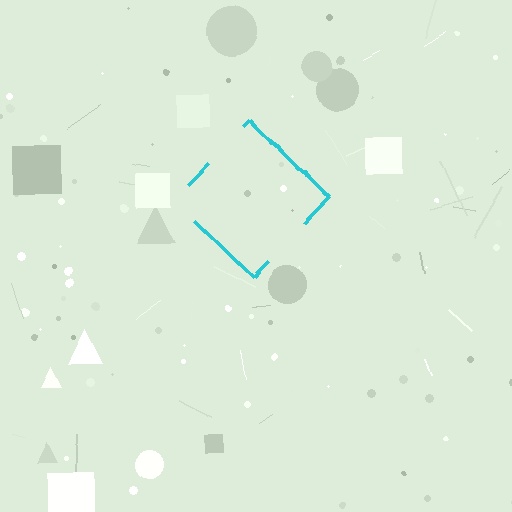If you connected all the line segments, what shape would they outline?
They would outline a diamond.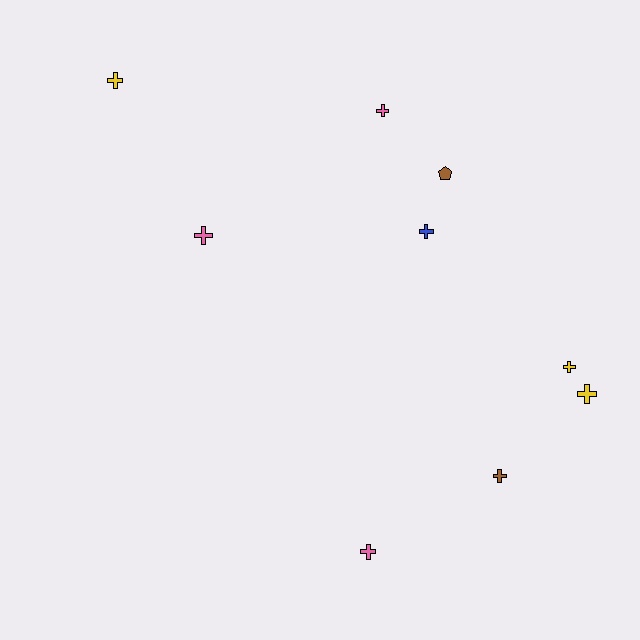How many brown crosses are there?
There is 1 brown cross.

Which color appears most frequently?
Yellow, with 3 objects.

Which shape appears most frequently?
Cross, with 8 objects.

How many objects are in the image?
There are 9 objects.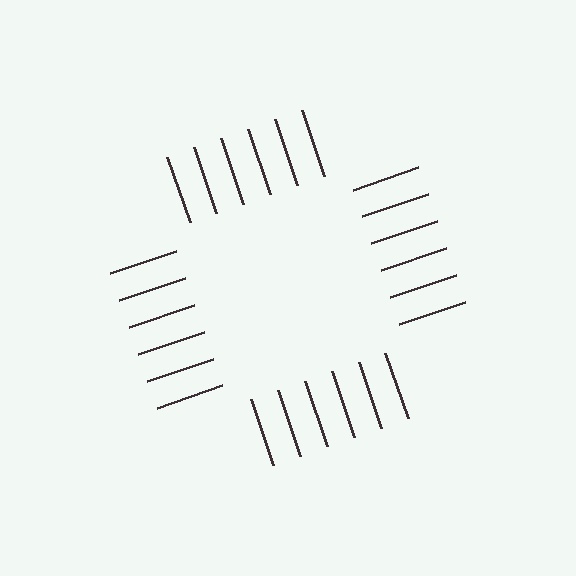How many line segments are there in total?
24 — 6 along each of the 4 edges.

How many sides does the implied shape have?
4 sides — the line-ends trace a square.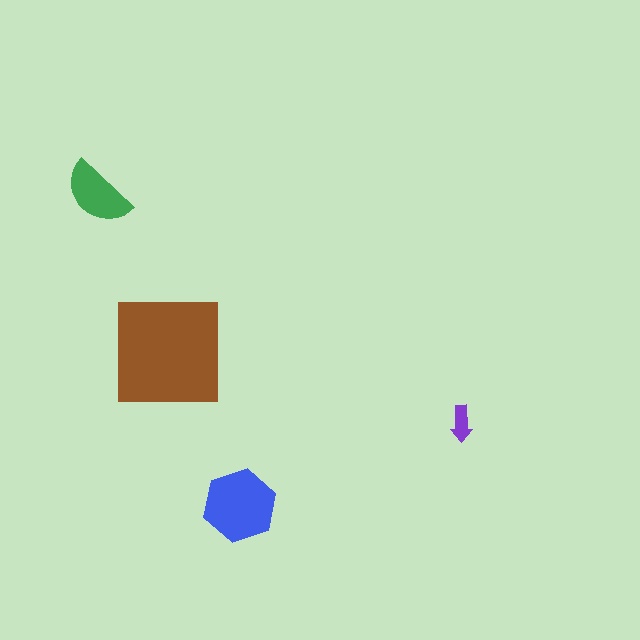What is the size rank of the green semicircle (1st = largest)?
3rd.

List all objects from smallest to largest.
The purple arrow, the green semicircle, the blue hexagon, the brown square.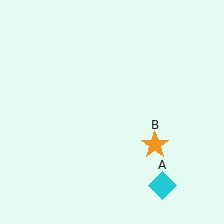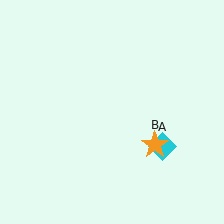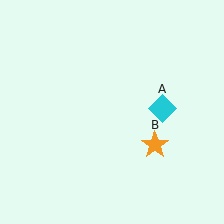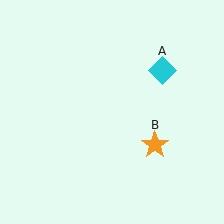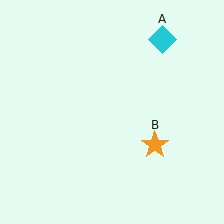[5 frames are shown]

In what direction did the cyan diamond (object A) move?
The cyan diamond (object A) moved up.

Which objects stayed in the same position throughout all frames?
Orange star (object B) remained stationary.